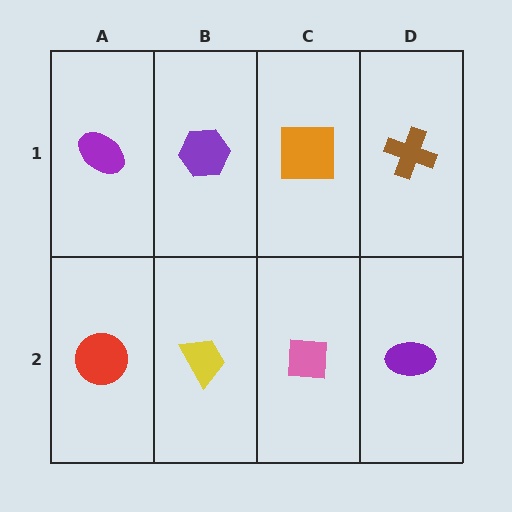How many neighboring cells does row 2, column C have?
3.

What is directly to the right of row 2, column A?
A yellow trapezoid.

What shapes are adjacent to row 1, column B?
A yellow trapezoid (row 2, column B), a purple ellipse (row 1, column A), an orange square (row 1, column C).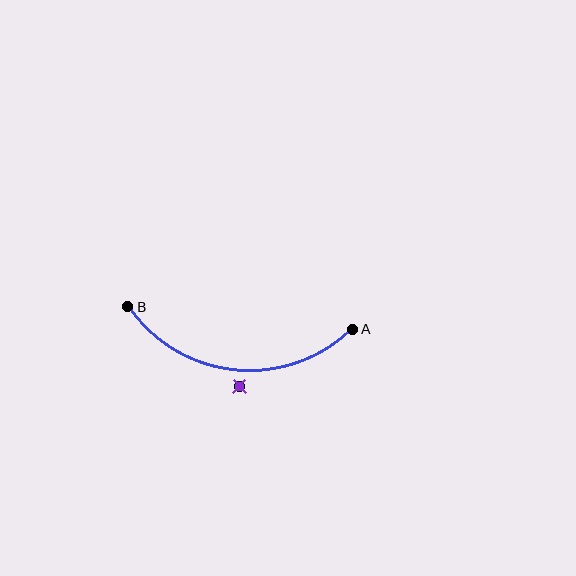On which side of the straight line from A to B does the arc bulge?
The arc bulges below the straight line connecting A and B.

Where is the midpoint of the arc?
The arc midpoint is the point on the curve farthest from the straight line joining A and B. It sits below that line.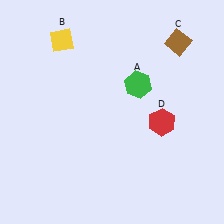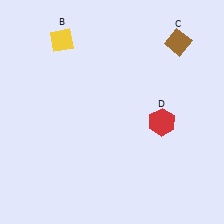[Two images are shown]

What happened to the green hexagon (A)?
The green hexagon (A) was removed in Image 2. It was in the top-right area of Image 1.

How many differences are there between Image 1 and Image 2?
There is 1 difference between the two images.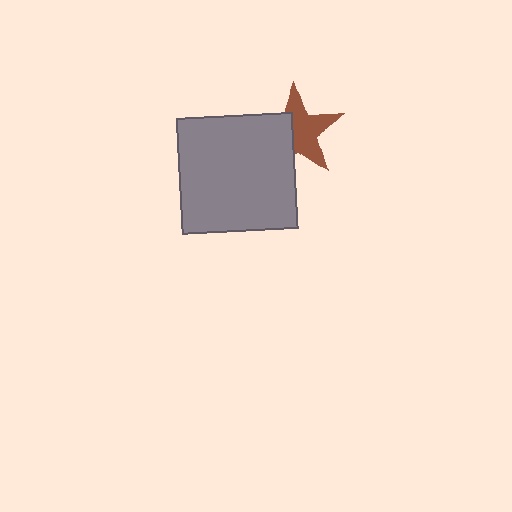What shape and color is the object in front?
The object in front is a gray square.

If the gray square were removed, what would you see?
You would see the complete brown star.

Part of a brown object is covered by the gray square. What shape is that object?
It is a star.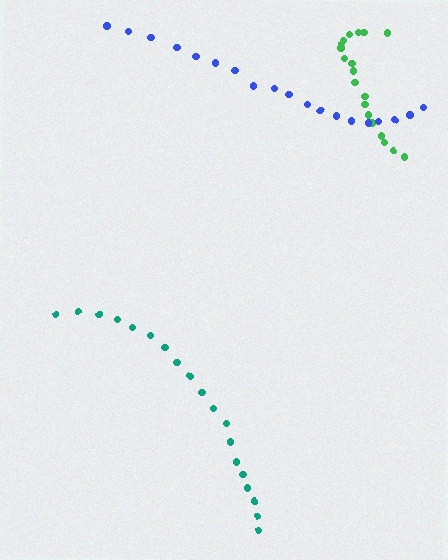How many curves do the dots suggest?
There are 3 distinct paths.